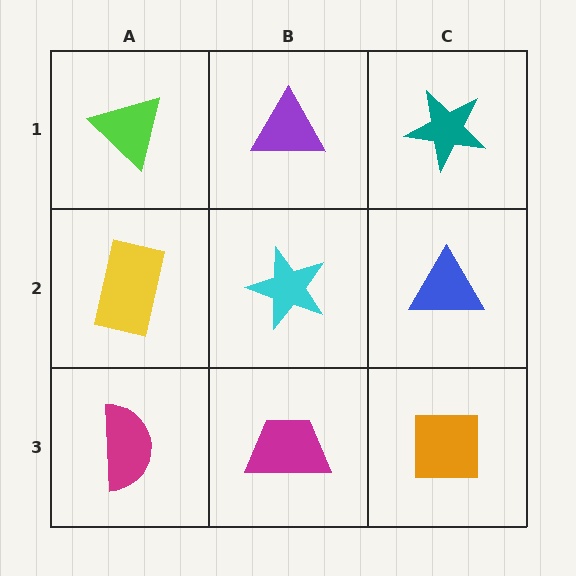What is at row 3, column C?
An orange square.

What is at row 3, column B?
A magenta trapezoid.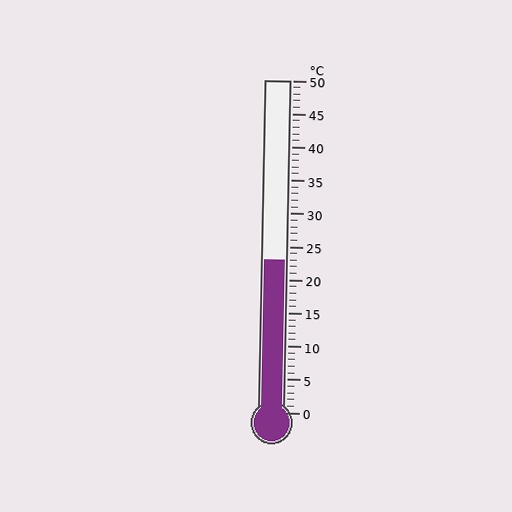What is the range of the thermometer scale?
The thermometer scale ranges from 0°C to 50°C.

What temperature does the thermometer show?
The thermometer shows approximately 23°C.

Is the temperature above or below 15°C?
The temperature is above 15°C.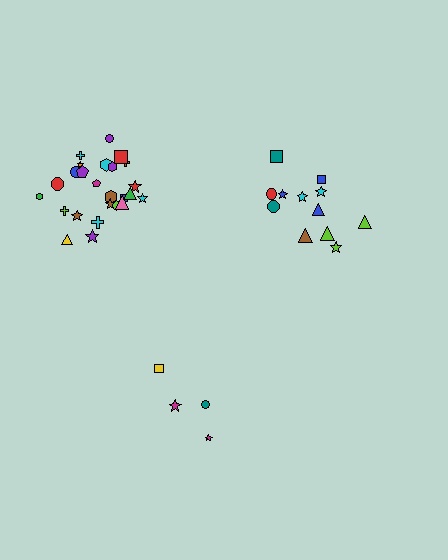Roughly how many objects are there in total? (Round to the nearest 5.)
Roughly 40 objects in total.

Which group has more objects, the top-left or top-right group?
The top-left group.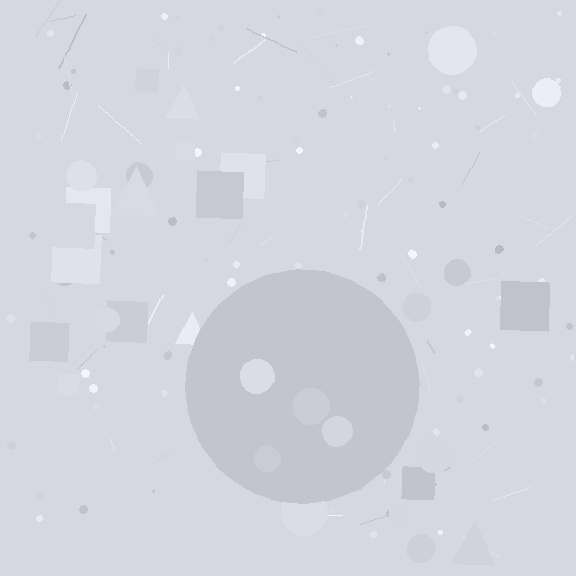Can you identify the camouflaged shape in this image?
The camouflaged shape is a circle.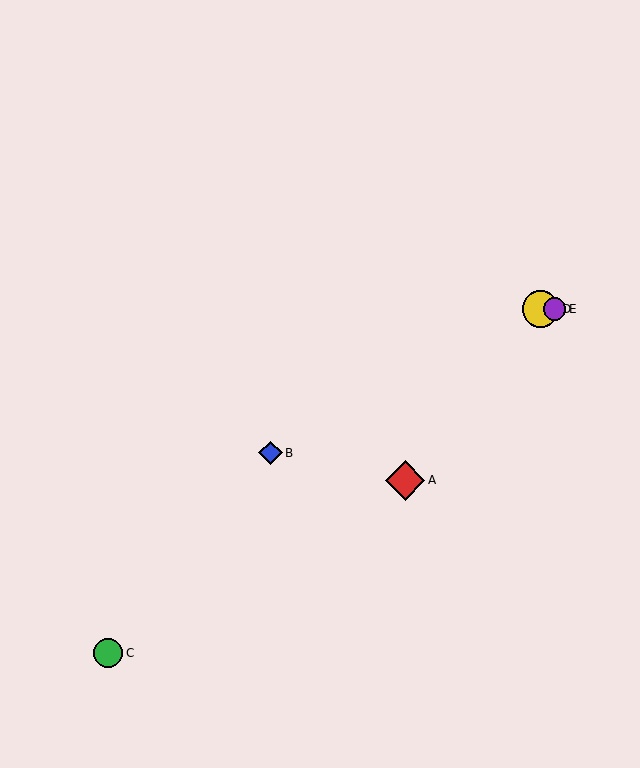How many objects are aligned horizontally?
2 objects (D, E) are aligned horizontally.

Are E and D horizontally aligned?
Yes, both are at y≈309.